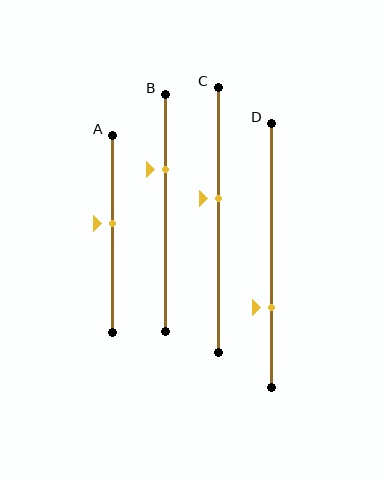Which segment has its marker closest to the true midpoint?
Segment A has its marker closest to the true midpoint.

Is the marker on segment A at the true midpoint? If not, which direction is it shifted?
No, the marker on segment A is shifted upward by about 6% of the segment length.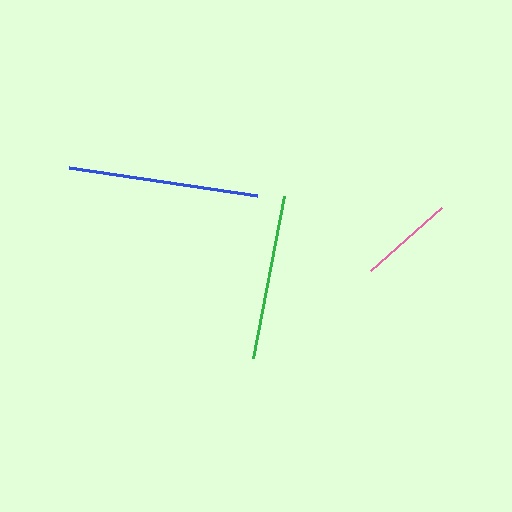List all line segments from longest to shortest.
From longest to shortest: blue, green, pink.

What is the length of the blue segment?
The blue segment is approximately 189 pixels long.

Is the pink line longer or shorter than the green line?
The green line is longer than the pink line.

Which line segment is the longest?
The blue line is the longest at approximately 189 pixels.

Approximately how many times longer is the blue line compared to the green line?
The blue line is approximately 1.1 times the length of the green line.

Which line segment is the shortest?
The pink line is the shortest at approximately 95 pixels.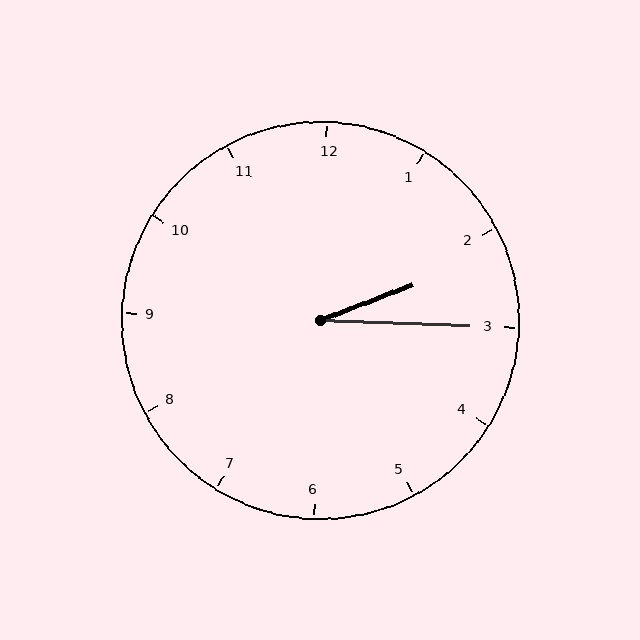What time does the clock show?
2:15.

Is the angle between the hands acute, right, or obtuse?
It is acute.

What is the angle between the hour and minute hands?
Approximately 22 degrees.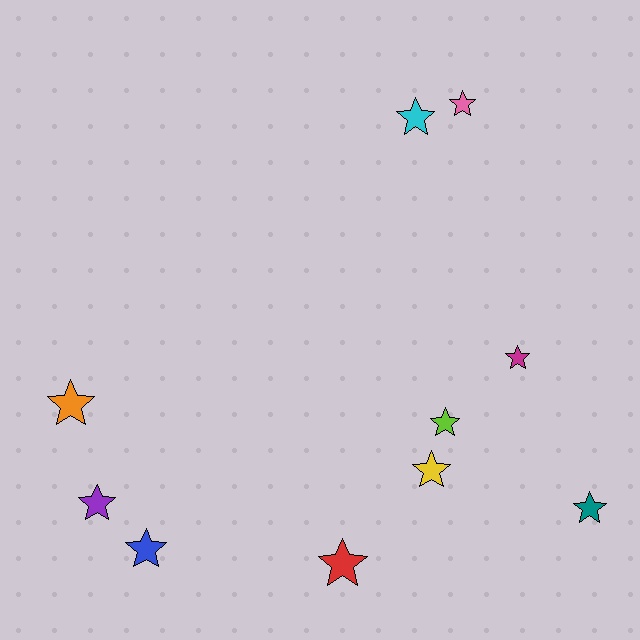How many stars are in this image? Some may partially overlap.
There are 10 stars.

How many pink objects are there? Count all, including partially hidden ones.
There is 1 pink object.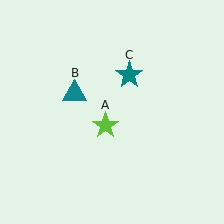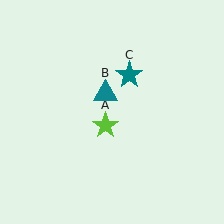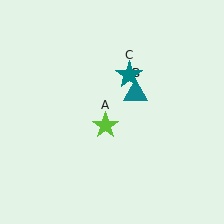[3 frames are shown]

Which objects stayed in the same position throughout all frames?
Lime star (object A) and teal star (object C) remained stationary.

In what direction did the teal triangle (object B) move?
The teal triangle (object B) moved right.